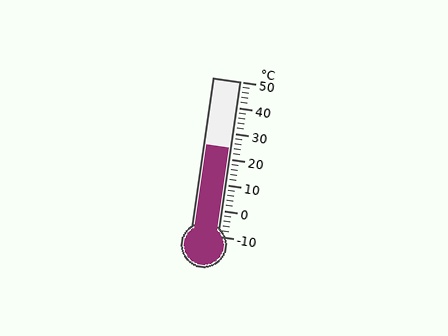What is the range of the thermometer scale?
The thermometer scale ranges from -10°C to 50°C.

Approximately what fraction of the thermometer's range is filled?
The thermometer is filled to approximately 55% of its range.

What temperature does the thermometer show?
The thermometer shows approximately 24°C.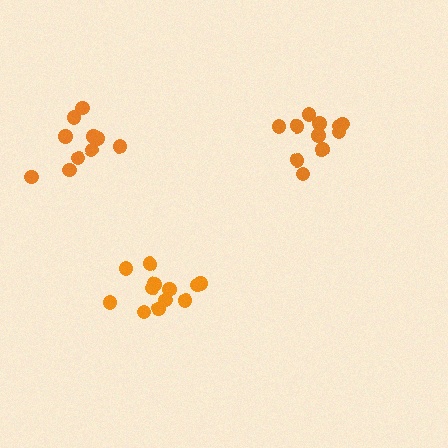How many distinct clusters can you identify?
There are 3 distinct clusters.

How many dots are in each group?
Group 1: 11 dots, Group 2: 10 dots, Group 3: 12 dots (33 total).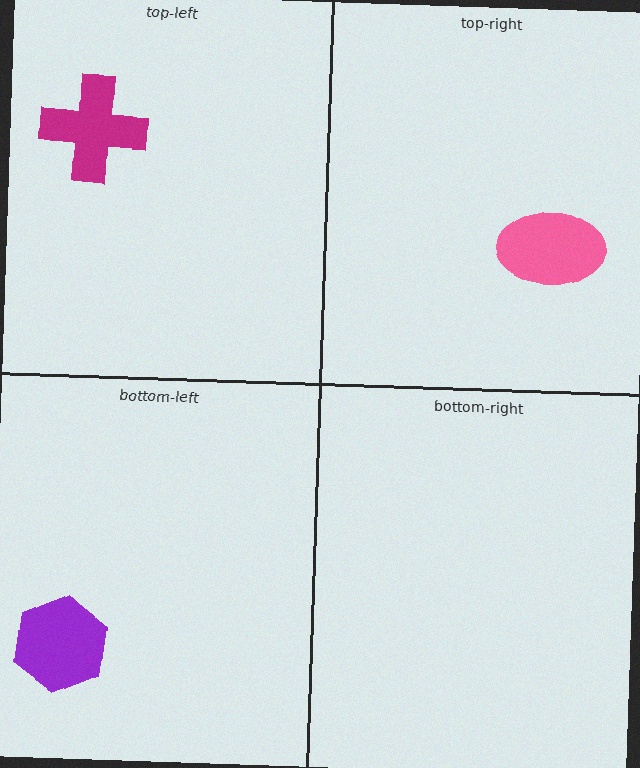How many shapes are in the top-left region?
1.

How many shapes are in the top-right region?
1.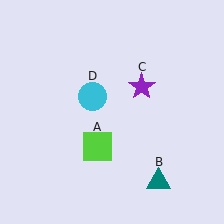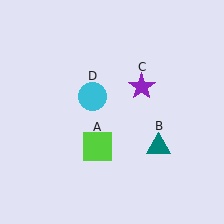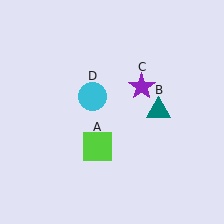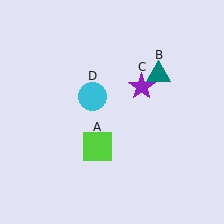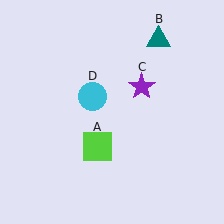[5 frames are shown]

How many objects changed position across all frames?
1 object changed position: teal triangle (object B).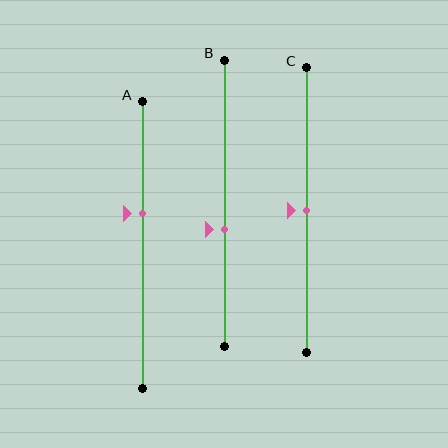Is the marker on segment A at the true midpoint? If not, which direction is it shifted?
No, the marker on segment A is shifted upward by about 11% of the segment length.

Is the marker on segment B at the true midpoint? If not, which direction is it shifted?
No, the marker on segment B is shifted downward by about 9% of the segment length.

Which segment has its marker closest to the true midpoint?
Segment C has its marker closest to the true midpoint.